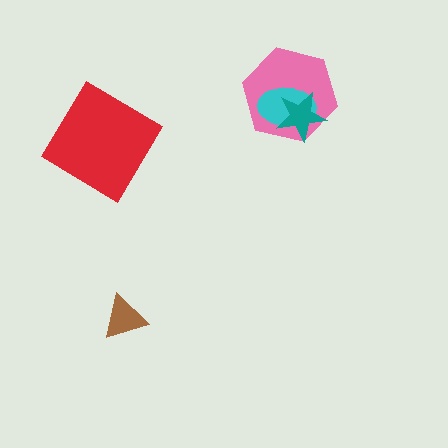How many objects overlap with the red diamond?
0 objects overlap with the red diamond.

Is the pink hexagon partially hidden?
Yes, it is partially covered by another shape.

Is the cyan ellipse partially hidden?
Yes, it is partially covered by another shape.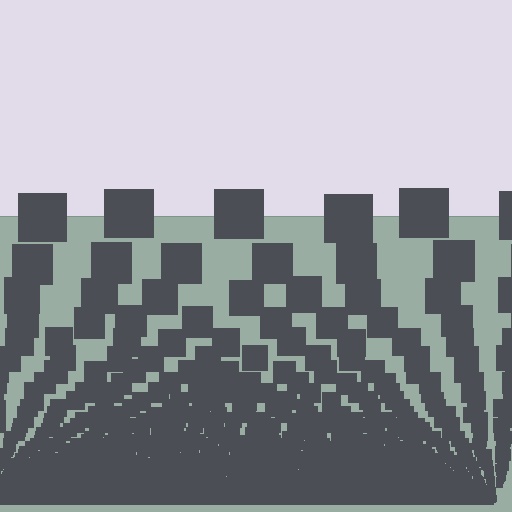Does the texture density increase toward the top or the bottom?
Density increases toward the bottom.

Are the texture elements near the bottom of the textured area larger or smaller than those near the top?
Smaller. The gradient is inverted — elements near the bottom are smaller and denser.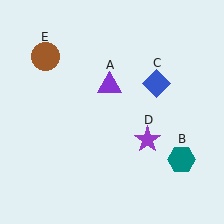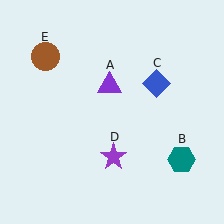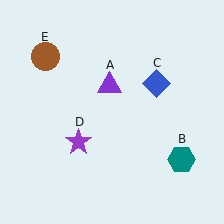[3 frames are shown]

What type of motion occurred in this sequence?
The purple star (object D) rotated clockwise around the center of the scene.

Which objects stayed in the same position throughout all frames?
Purple triangle (object A) and teal hexagon (object B) and blue diamond (object C) and brown circle (object E) remained stationary.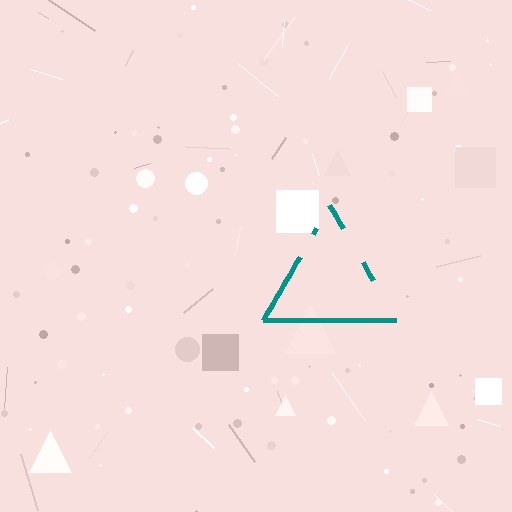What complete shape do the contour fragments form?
The contour fragments form a triangle.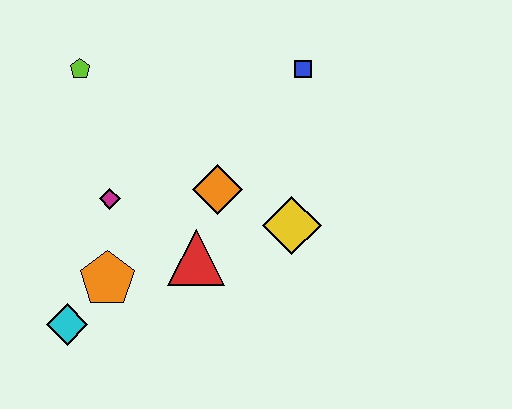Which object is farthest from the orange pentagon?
The blue square is farthest from the orange pentagon.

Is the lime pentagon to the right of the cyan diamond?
Yes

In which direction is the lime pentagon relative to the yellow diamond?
The lime pentagon is to the left of the yellow diamond.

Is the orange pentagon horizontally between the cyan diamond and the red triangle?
Yes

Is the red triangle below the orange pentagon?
No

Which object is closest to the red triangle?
The orange diamond is closest to the red triangle.